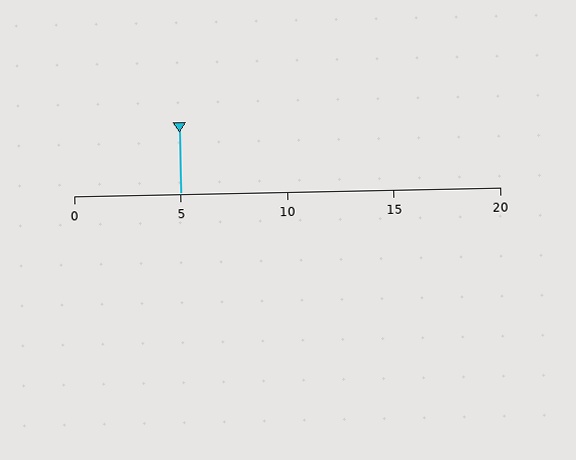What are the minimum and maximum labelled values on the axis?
The axis runs from 0 to 20.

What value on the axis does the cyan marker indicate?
The marker indicates approximately 5.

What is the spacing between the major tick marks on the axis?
The major ticks are spaced 5 apart.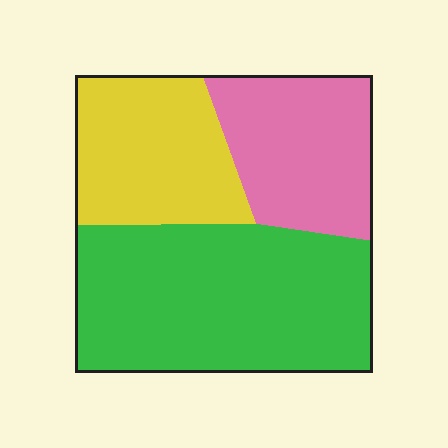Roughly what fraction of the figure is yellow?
Yellow covers 26% of the figure.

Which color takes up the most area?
Green, at roughly 50%.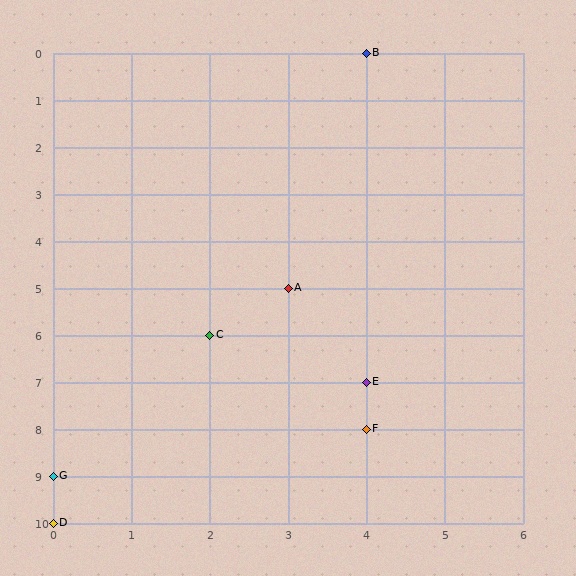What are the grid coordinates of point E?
Point E is at grid coordinates (4, 7).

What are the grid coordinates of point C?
Point C is at grid coordinates (2, 6).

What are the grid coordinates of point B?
Point B is at grid coordinates (4, 0).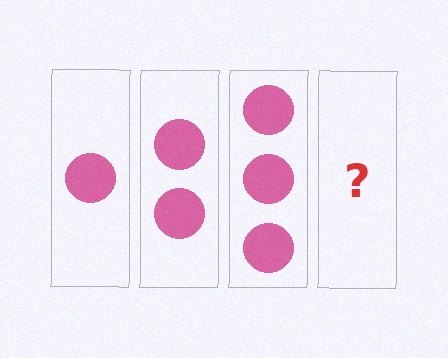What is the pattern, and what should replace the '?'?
The pattern is that each step adds one more circle. The '?' should be 4 circles.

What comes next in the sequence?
The next element should be 4 circles.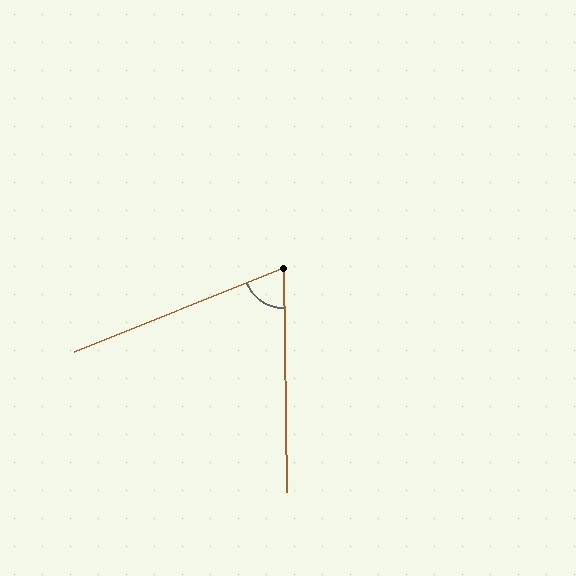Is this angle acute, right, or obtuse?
It is acute.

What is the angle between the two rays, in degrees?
Approximately 69 degrees.